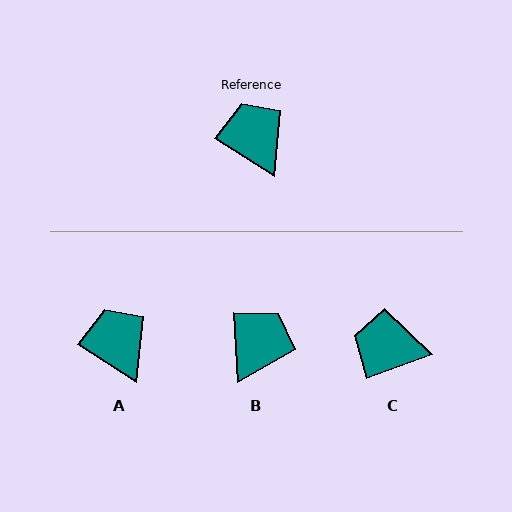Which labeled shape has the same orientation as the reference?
A.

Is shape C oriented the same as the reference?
No, it is off by about 52 degrees.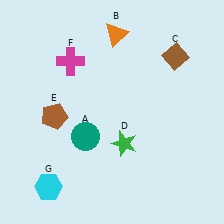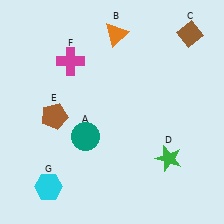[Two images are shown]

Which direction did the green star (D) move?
The green star (D) moved right.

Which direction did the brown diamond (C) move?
The brown diamond (C) moved up.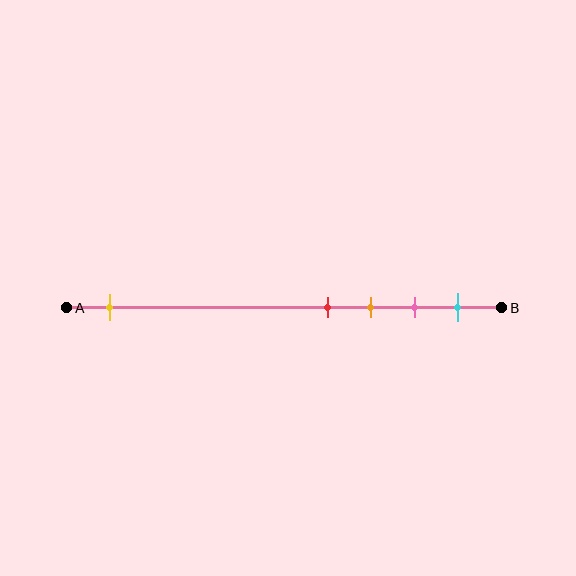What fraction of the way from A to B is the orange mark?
The orange mark is approximately 70% (0.7) of the way from A to B.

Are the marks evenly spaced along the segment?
No, the marks are not evenly spaced.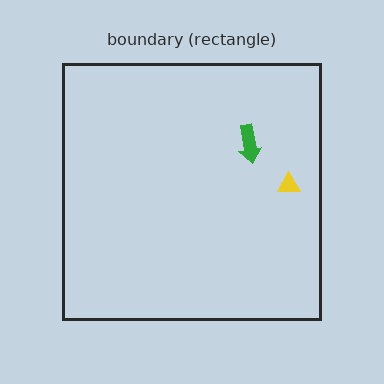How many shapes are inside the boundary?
2 inside, 0 outside.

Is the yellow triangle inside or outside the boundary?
Inside.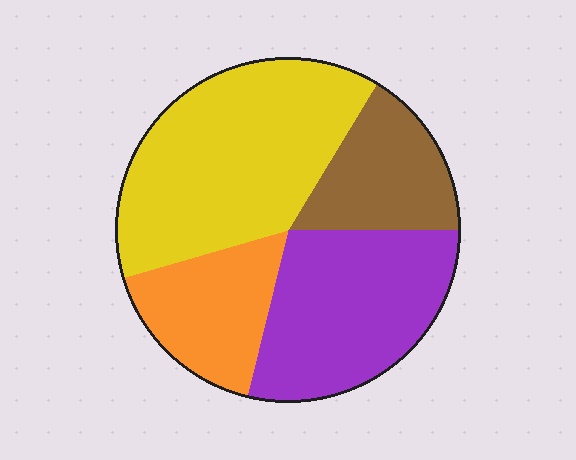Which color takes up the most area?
Yellow, at roughly 40%.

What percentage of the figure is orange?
Orange takes up between a sixth and a third of the figure.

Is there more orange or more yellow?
Yellow.